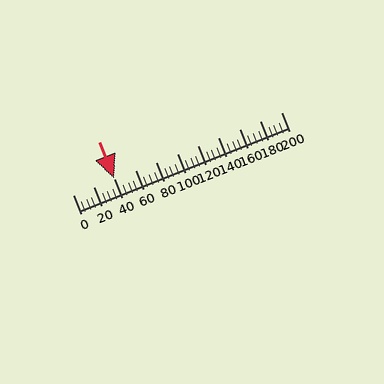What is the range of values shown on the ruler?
The ruler shows values from 0 to 200.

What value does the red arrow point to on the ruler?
The red arrow points to approximately 40.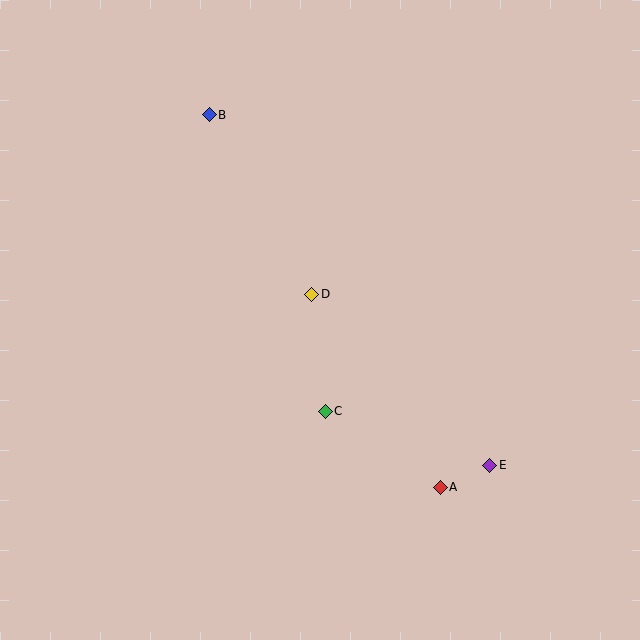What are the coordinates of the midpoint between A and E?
The midpoint between A and E is at (465, 476).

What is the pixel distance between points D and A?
The distance between D and A is 232 pixels.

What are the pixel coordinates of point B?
Point B is at (209, 115).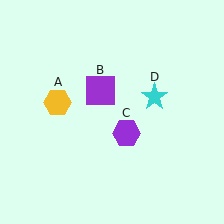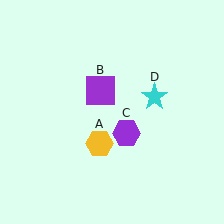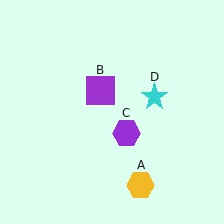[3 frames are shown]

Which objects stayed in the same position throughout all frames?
Purple square (object B) and purple hexagon (object C) and cyan star (object D) remained stationary.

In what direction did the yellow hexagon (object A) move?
The yellow hexagon (object A) moved down and to the right.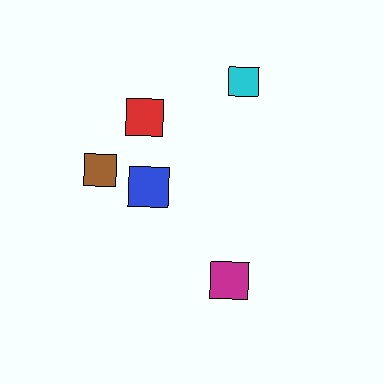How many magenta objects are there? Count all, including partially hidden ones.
There is 1 magenta object.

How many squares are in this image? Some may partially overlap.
There are 5 squares.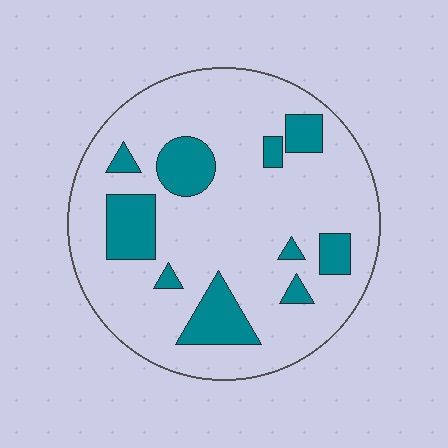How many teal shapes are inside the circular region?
10.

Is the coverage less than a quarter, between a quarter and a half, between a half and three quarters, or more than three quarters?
Less than a quarter.